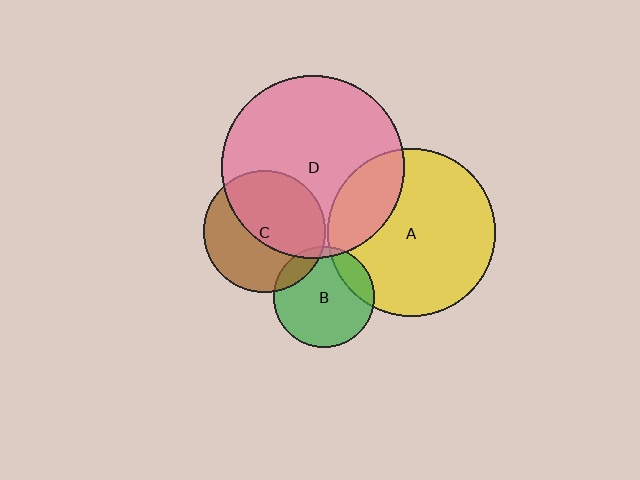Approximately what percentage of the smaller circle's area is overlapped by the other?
Approximately 15%.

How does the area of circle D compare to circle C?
Approximately 2.2 times.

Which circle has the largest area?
Circle D (pink).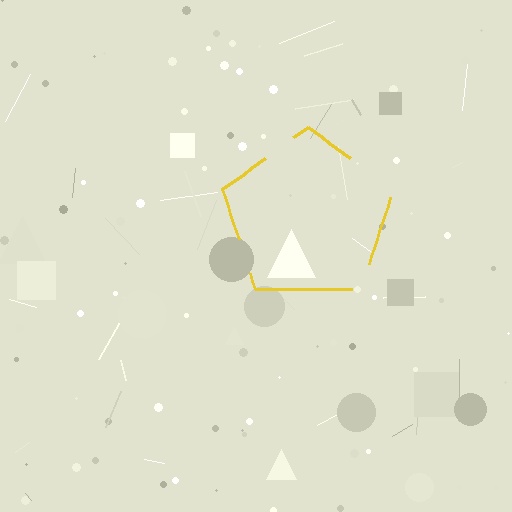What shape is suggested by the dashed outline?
The dashed outline suggests a pentagon.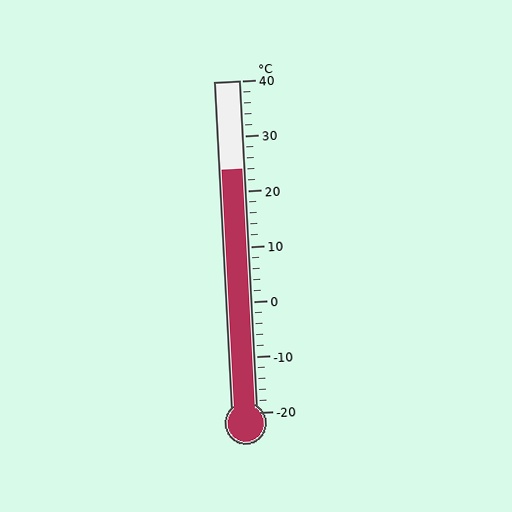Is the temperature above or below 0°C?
The temperature is above 0°C.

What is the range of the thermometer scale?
The thermometer scale ranges from -20°C to 40°C.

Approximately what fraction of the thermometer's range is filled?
The thermometer is filled to approximately 75% of its range.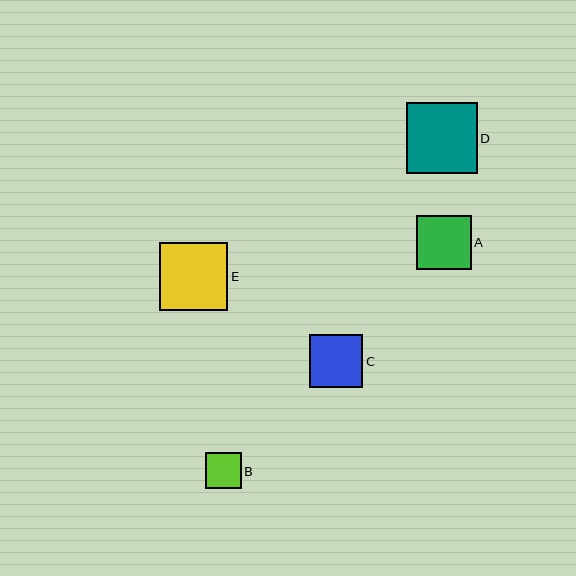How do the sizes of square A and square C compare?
Square A and square C are approximately the same size.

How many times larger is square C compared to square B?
Square C is approximately 1.5 times the size of square B.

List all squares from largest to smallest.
From largest to smallest: D, E, A, C, B.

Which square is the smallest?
Square B is the smallest with a size of approximately 36 pixels.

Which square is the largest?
Square D is the largest with a size of approximately 71 pixels.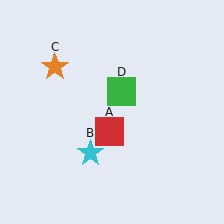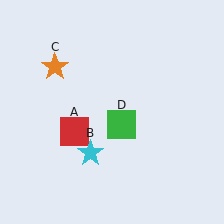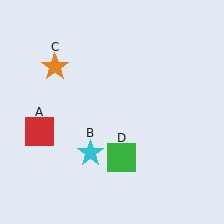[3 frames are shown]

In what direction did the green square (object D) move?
The green square (object D) moved down.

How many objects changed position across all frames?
2 objects changed position: red square (object A), green square (object D).